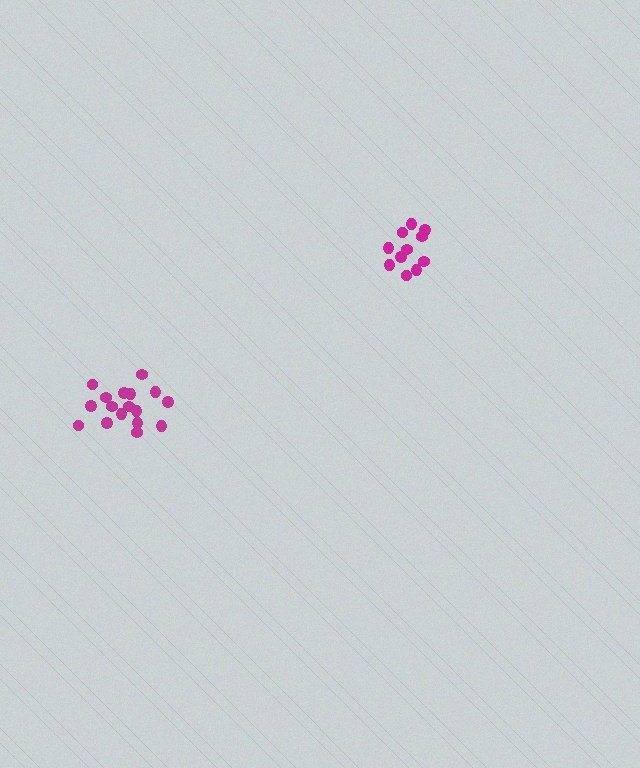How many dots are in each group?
Group 1: 11 dots, Group 2: 17 dots (28 total).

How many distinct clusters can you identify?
There are 2 distinct clusters.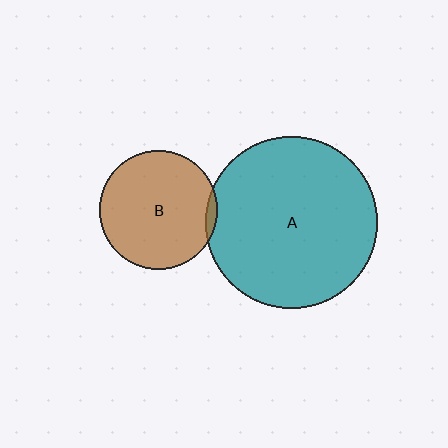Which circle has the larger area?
Circle A (teal).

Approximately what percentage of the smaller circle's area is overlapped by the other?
Approximately 5%.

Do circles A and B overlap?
Yes.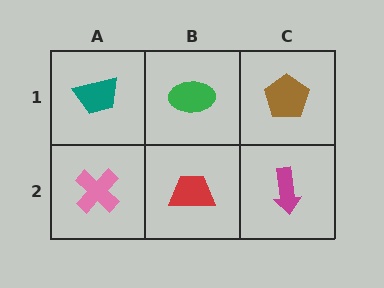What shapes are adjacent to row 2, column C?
A brown pentagon (row 1, column C), a red trapezoid (row 2, column B).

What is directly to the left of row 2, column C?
A red trapezoid.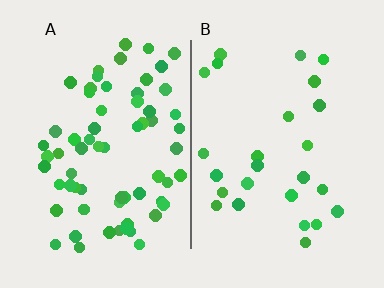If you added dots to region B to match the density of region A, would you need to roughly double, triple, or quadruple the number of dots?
Approximately triple.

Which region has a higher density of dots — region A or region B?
A (the left).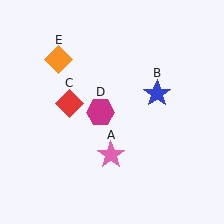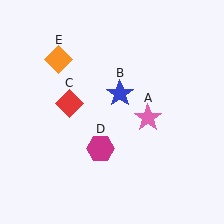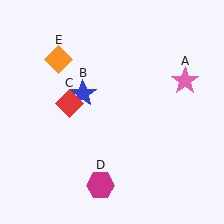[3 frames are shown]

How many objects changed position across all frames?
3 objects changed position: pink star (object A), blue star (object B), magenta hexagon (object D).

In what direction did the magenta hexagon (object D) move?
The magenta hexagon (object D) moved down.